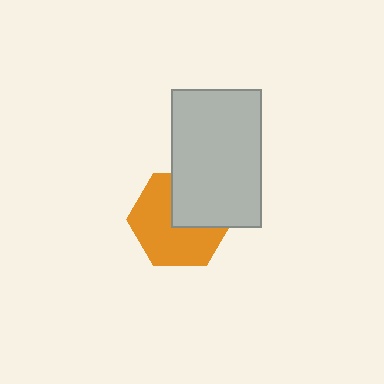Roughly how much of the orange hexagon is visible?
About half of it is visible (roughly 63%).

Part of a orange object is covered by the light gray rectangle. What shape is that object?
It is a hexagon.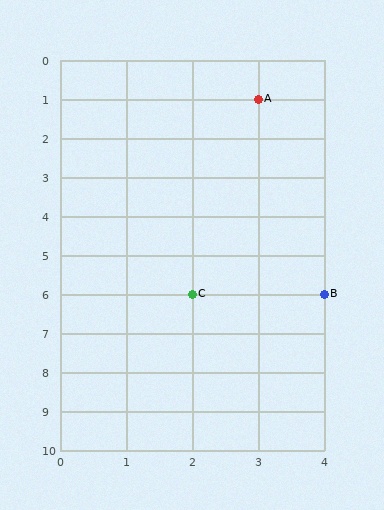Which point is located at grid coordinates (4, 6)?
Point B is at (4, 6).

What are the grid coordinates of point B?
Point B is at grid coordinates (4, 6).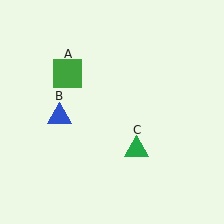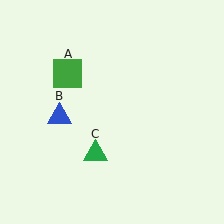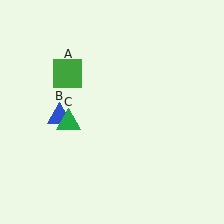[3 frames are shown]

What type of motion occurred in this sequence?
The green triangle (object C) rotated clockwise around the center of the scene.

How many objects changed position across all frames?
1 object changed position: green triangle (object C).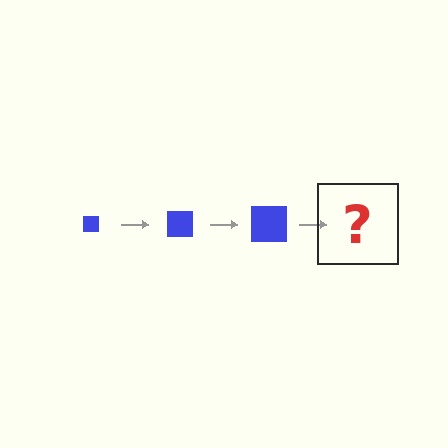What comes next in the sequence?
The next element should be a blue square, larger than the previous one.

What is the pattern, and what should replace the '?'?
The pattern is that the square gets progressively larger each step. The '?' should be a blue square, larger than the previous one.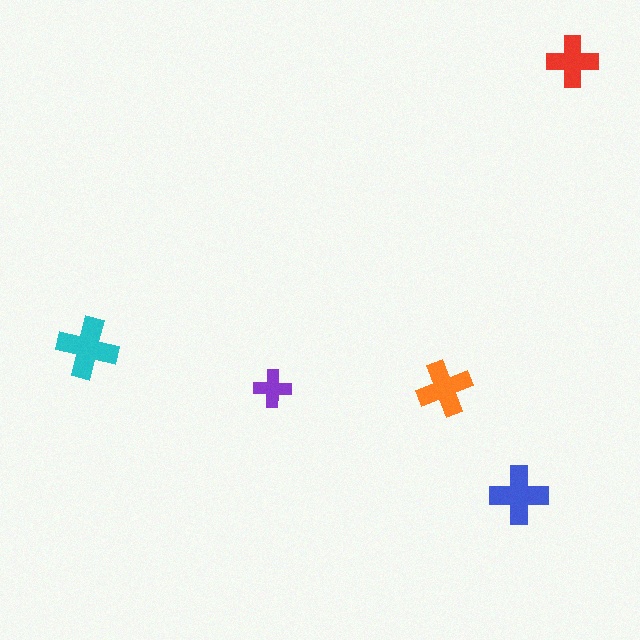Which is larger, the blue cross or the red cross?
The blue one.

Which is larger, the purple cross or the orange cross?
The orange one.